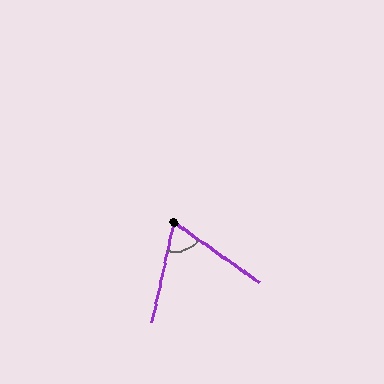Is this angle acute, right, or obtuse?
It is acute.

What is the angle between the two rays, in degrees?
Approximately 67 degrees.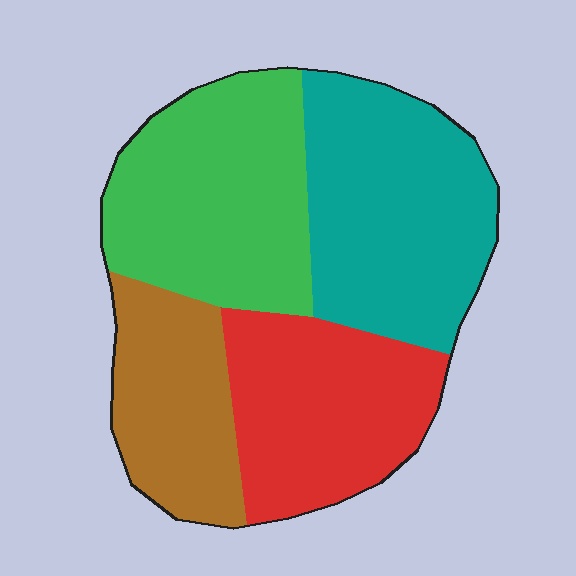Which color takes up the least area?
Brown, at roughly 20%.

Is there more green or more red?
Green.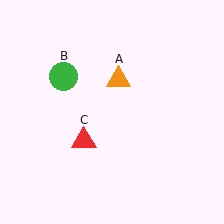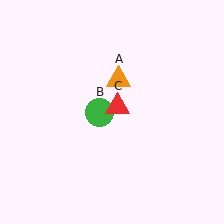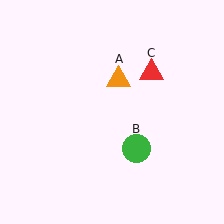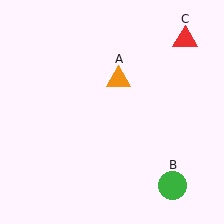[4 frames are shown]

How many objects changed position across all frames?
2 objects changed position: green circle (object B), red triangle (object C).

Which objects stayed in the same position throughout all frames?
Orange triangle (object A) remained stationary.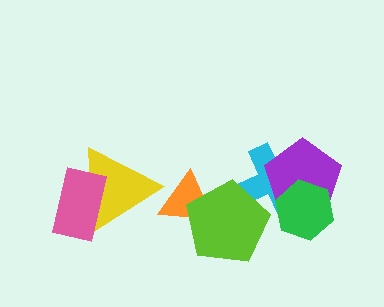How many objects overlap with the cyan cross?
3 objects overlap with the cyan cross.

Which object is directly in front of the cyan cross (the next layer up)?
The purple pentagon is directly in front of the cyan cross.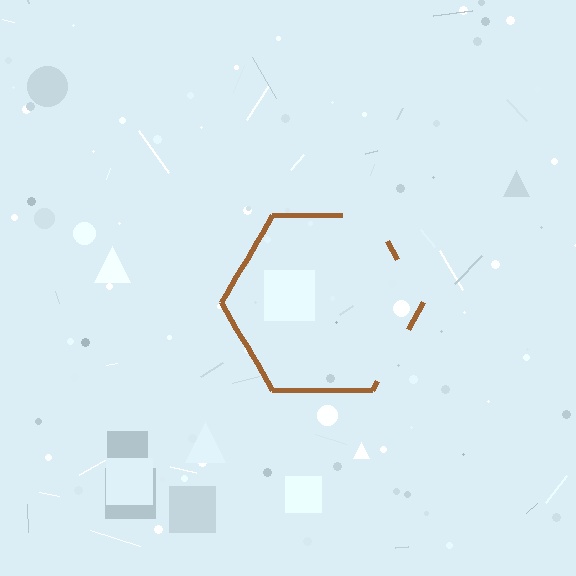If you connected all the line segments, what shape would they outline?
They would outline a hexagon.